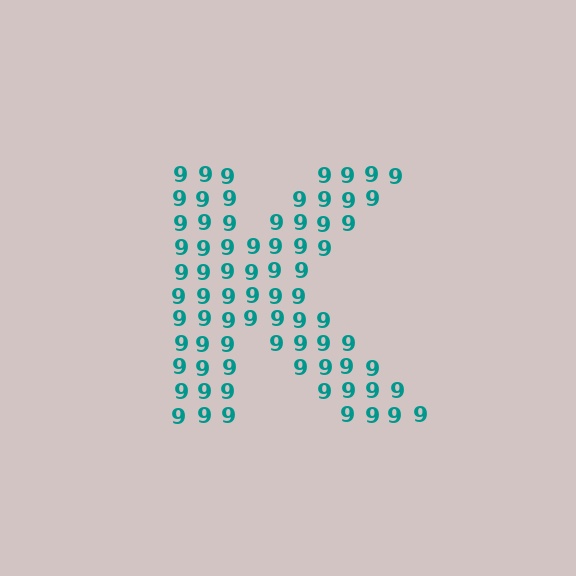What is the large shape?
The large shape is the letter K.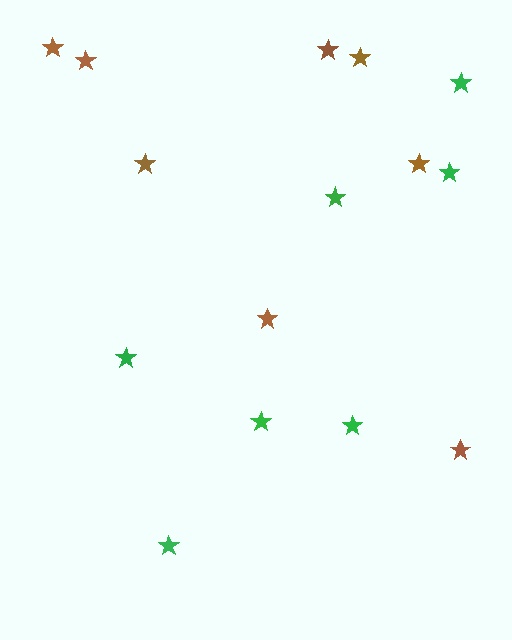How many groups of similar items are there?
There are 2 groups: one group of green stars (7) and one group of brown stars (8).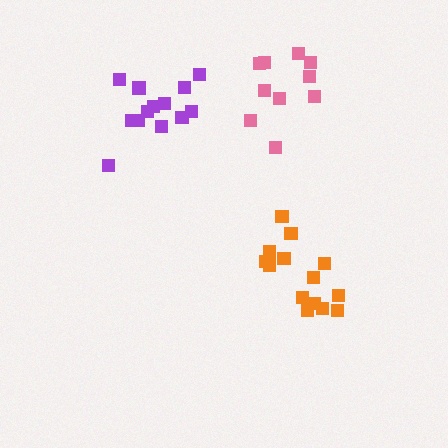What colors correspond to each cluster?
The clusters are colored: pink, purple, orange.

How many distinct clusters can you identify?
There are 3 distinct clusters.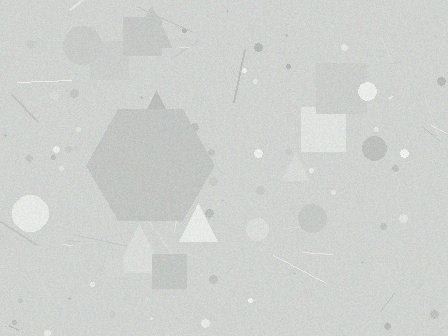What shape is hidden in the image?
A hexagon is hidden in the image.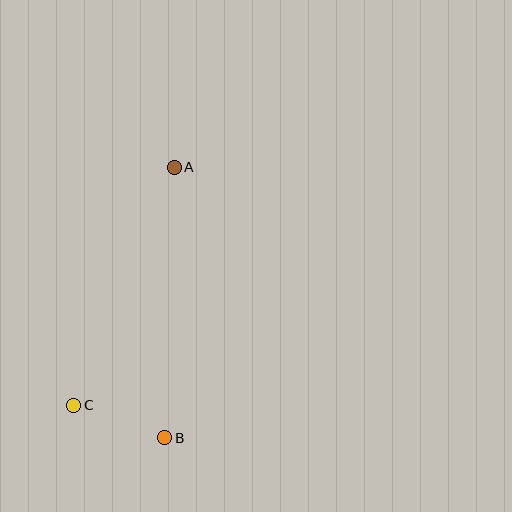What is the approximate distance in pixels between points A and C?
The distance between A and C is approximately 258 pixels.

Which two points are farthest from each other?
Points A and B are farthest from each other.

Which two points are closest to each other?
Points B and C are closest to each other.